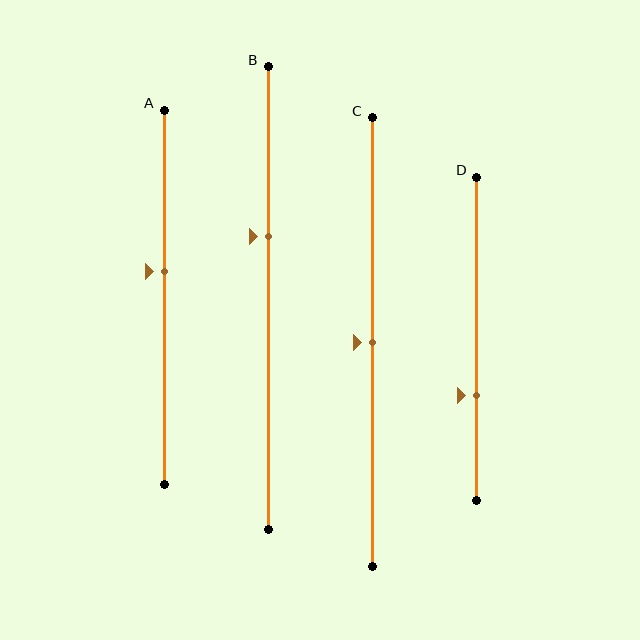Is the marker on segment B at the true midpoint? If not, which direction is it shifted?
No, the marker on segment B is shifted upward by about 13% of the segment length.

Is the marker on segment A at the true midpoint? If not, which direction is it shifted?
No, the marker on segment A is shifted upward by about 7% of the segment length.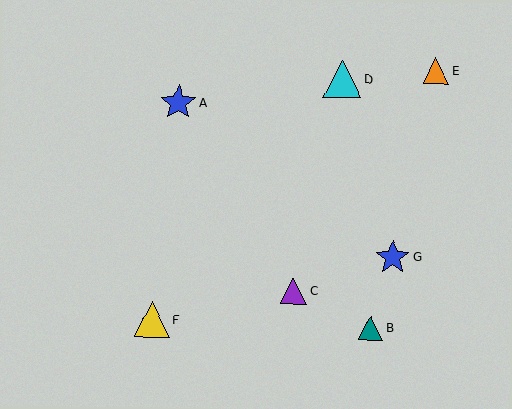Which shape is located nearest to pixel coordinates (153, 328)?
The yellow triangle (labeled F) at (152, 319) is nearest to that location.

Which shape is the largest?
The cyan triangle (labeled D) is the largest.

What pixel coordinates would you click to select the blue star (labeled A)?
Click at (179, 102) to select the blue star A.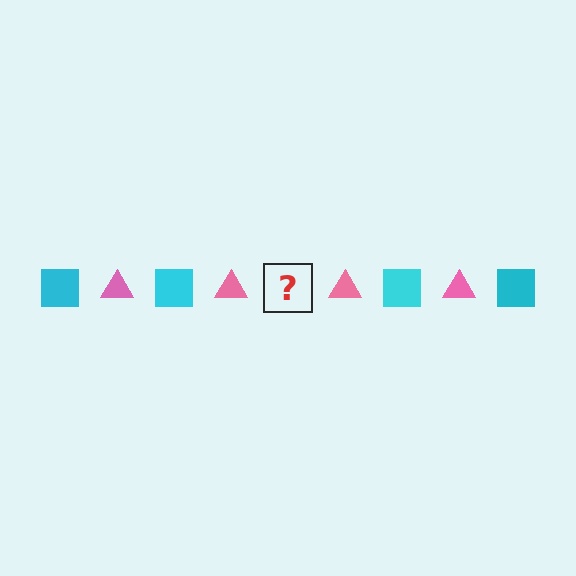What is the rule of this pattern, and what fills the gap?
The rule is that the pattern alternates between cyan square and pink triangle. The gap should be filled with a cyan square.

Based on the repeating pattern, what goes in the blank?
The blank should be a cyan square.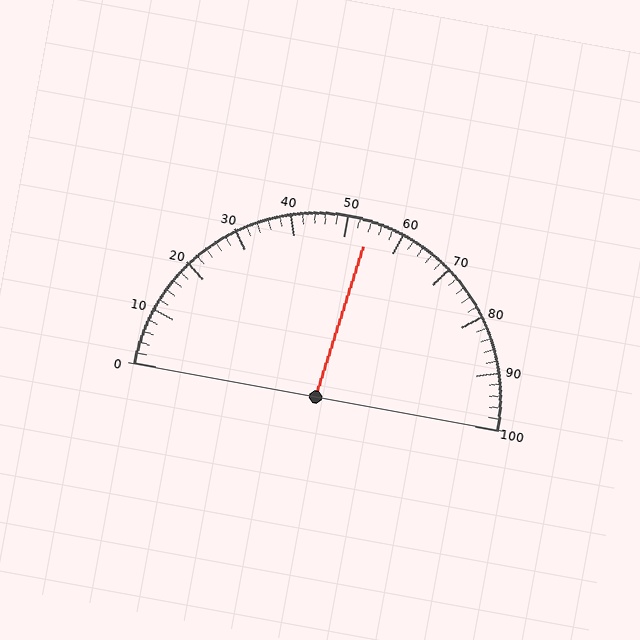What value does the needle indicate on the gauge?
The needle indicates approximately 54.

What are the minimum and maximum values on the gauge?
The gauge ranges from 0 to 100.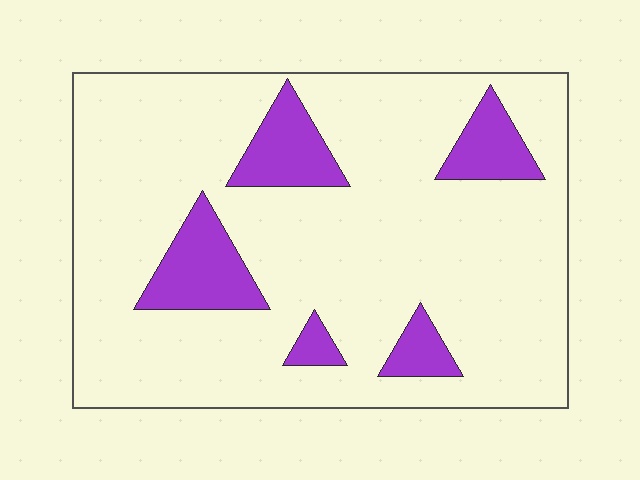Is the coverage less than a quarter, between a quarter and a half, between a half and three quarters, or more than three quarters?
Less than a quarter.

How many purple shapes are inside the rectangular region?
5.